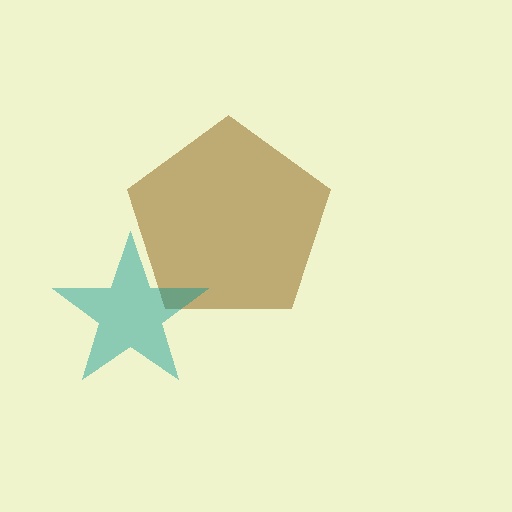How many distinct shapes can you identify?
There are 2 distinct shapes: a brown pentagon, a teal star.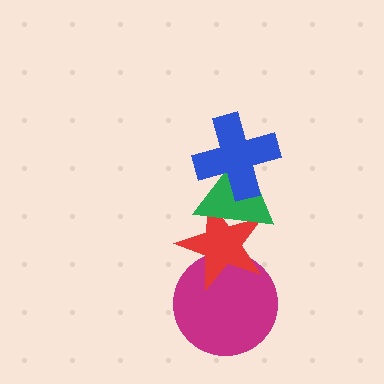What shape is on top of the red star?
The green triangle is on top of the red star.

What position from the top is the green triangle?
The green triangle is 2nd from the top.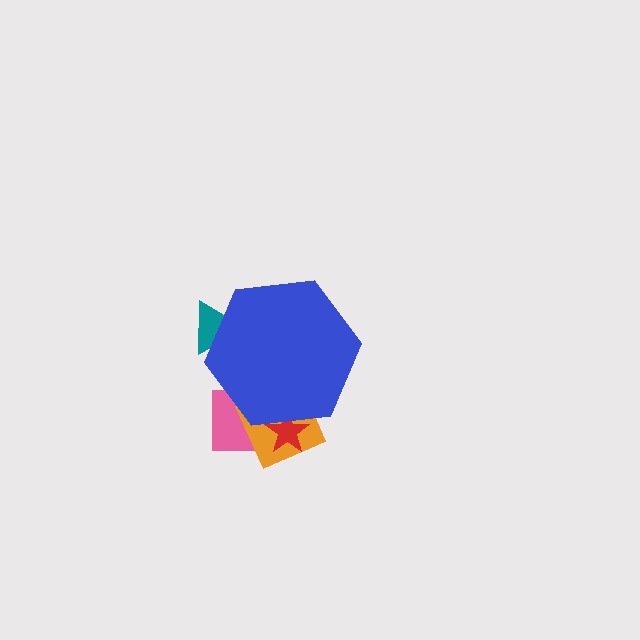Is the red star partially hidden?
Yes, the red star is partially hidden behind the blue hexagon.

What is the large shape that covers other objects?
A blue hexagon.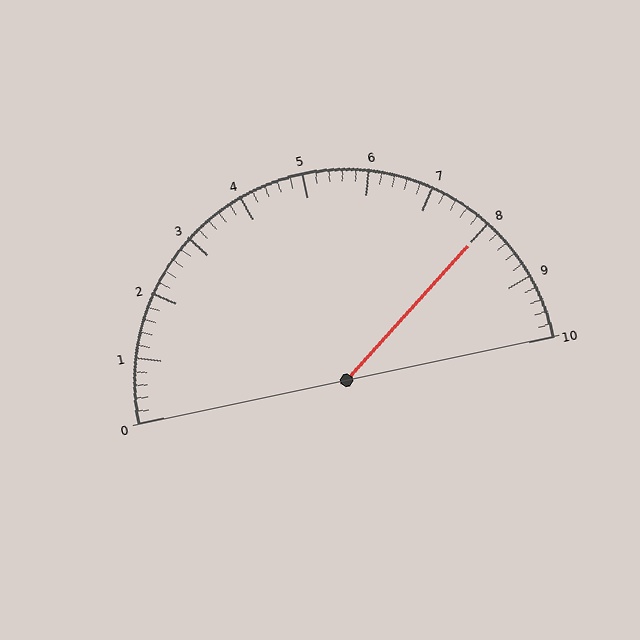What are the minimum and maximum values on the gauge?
The gauge ranges from 0 to 10.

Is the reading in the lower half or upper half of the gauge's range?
The reading is in the upper half of the range (0 to 10).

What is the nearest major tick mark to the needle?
The nearest major tick mark is 8.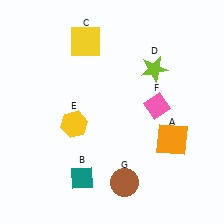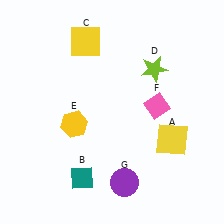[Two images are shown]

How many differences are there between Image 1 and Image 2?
There are 2 differences between the two images.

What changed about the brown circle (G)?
In Image 1, G is brown. In Image 2, it changed to purple.